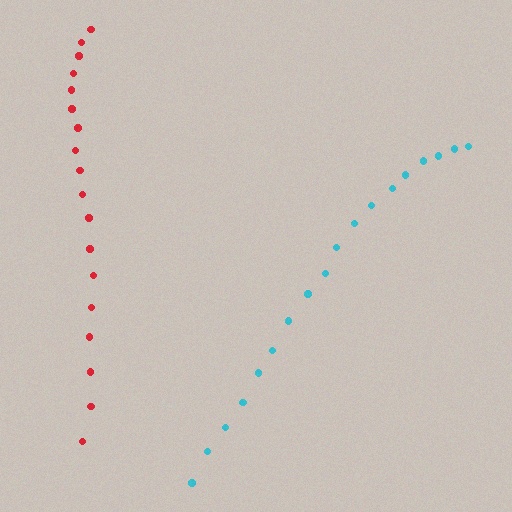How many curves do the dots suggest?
There are 2 distinct paths.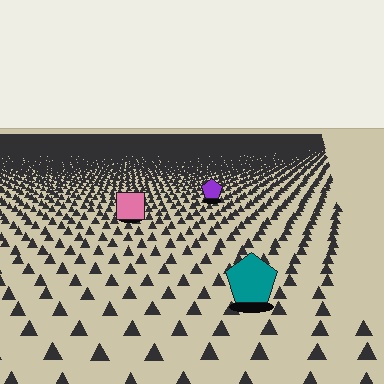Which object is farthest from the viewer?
The purple pentagon is farthest from the viewer. It appears smaller and the ground texture around it is denser.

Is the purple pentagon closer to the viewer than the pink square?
No. The pink square is closer — you can tell from the texture gradient: the ground texture is coarser near it.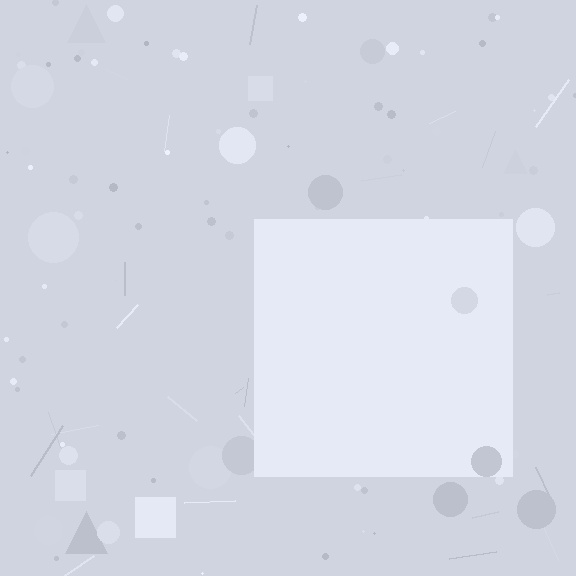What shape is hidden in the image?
A square is hidden in the image.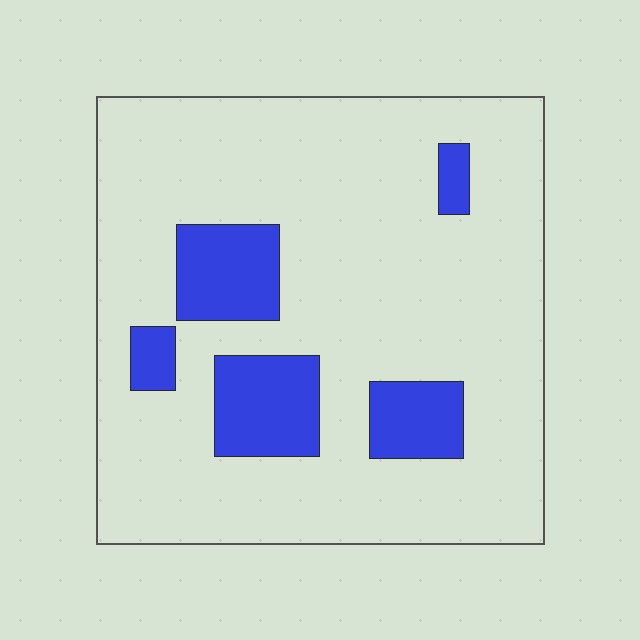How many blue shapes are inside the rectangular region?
5.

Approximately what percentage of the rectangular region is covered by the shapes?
Approximately 15%.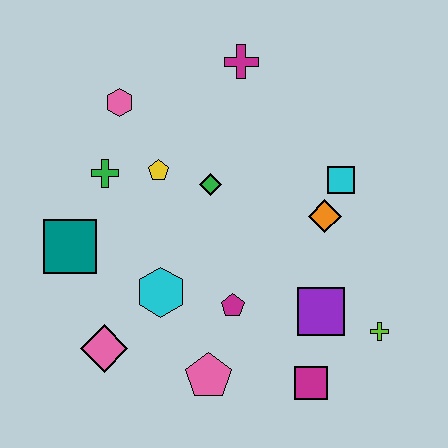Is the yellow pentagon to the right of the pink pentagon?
No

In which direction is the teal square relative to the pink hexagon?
The teal square is below the pink hexagon.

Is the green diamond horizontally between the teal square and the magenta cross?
Yes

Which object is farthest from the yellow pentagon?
The lime cross is farthest from the yellow pentagon.